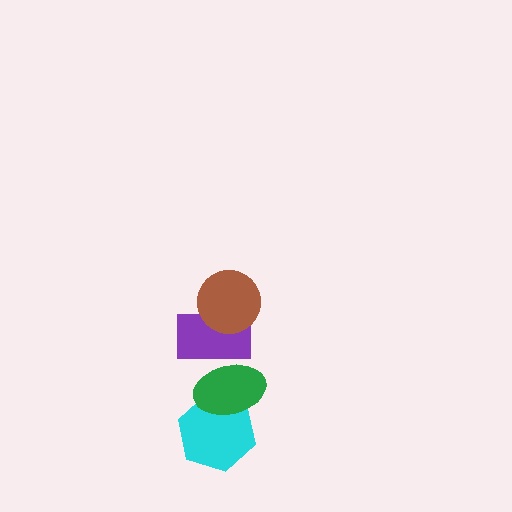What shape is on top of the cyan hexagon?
The green ellipse is on top of the cyan hexagon.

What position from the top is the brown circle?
The brown circle is 1st from the top.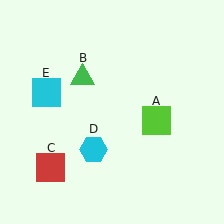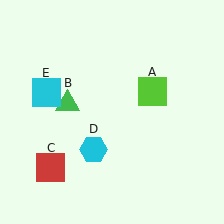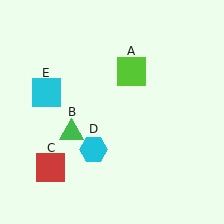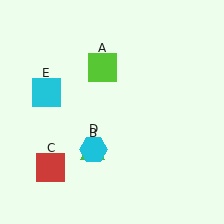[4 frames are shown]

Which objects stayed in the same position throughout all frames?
Red square (object C) and cyan hexagon (object D) and cyan square (object E) remained stationary.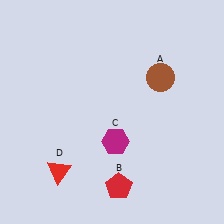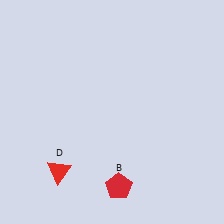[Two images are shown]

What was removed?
The magenta hexagon (C), the brown circle (A) were removed in Image 2.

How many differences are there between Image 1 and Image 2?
There are 2 differences between the two images.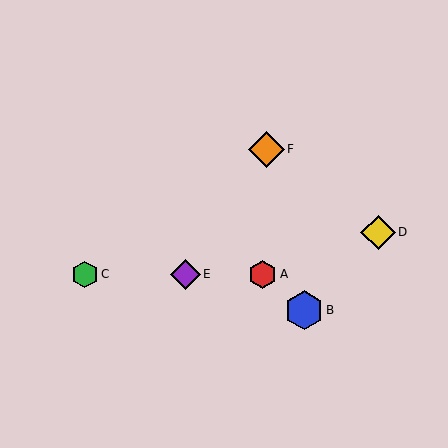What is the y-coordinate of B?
Object B is at y≈310.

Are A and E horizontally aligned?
Yes, both are at y≈274.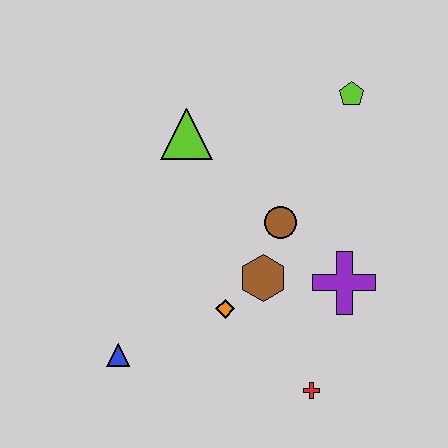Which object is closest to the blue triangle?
The orange diamond is closest to the blue triangle.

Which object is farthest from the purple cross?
The blue triangle is farthest from the purple cross.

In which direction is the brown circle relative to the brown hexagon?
The brown circle is above the brown hexagon.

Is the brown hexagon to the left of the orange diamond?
No